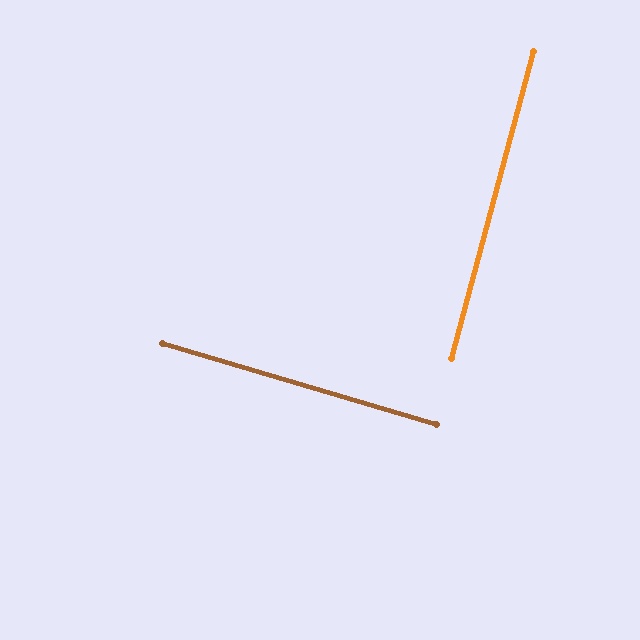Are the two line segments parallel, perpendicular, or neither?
Perpendicular — they meet at approximately 89°.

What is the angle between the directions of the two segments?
Approximately 89 degrees.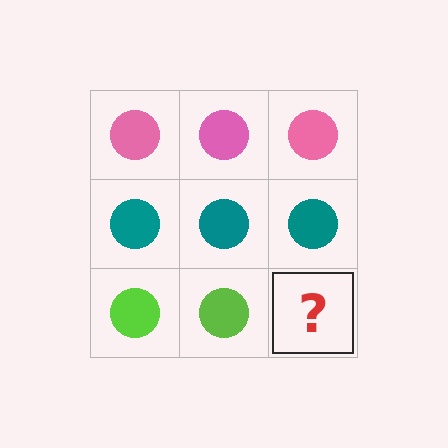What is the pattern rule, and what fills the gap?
The rule is that each row has a consistent color. The gap should be filled with a lime circle.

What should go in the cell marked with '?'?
The missing cell should contain a lime circle.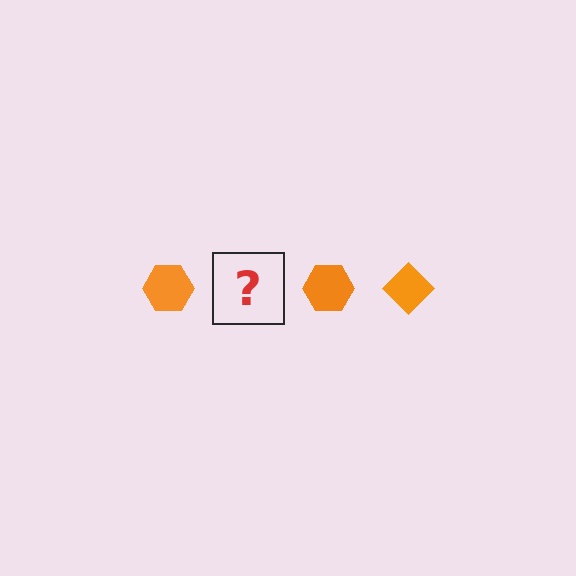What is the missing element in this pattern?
The missing element is an orange diamond.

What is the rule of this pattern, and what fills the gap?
The rule is that the pattern cycles through hexagon, diamond shapes in orange. The gap should be filled with an orange diamond.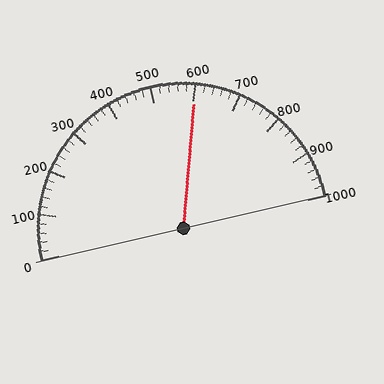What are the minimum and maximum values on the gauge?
The gauge ranges from 0 to 1000.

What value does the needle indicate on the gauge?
The needle indicates approximately 600.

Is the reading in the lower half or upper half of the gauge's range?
The reading is in the upper half of the range (0 to 1000).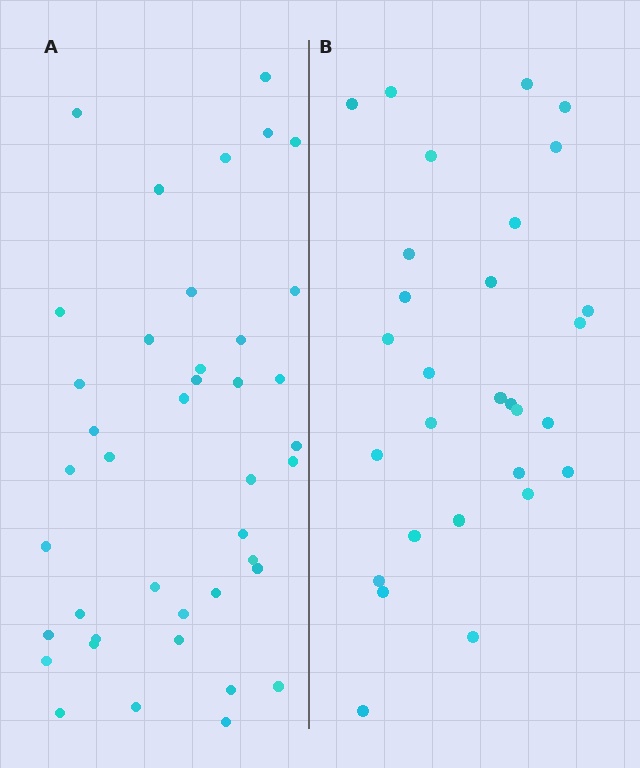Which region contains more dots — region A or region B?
Region A (the left region) has more dots.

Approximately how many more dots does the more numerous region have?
Region A has roughly 12 or so more dots than region B.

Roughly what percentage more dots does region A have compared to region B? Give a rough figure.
About 40% more.